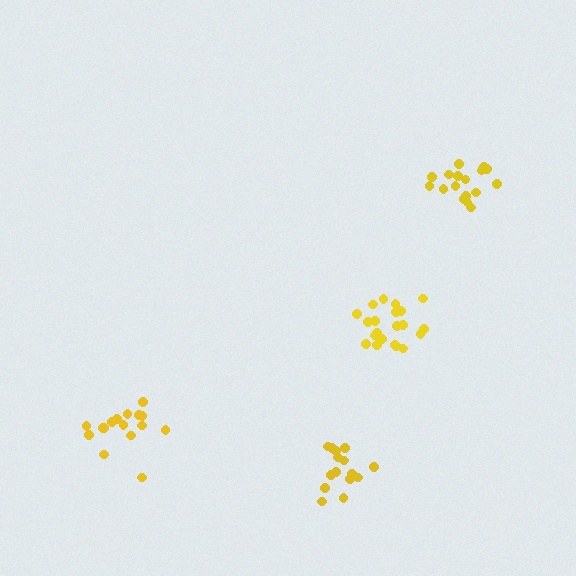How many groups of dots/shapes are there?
There are 4 groups.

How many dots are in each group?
Group 1: 17 dots, Group 2: 16 dots, Group 3: 21 dots, Group 4: 15 dots (69 total).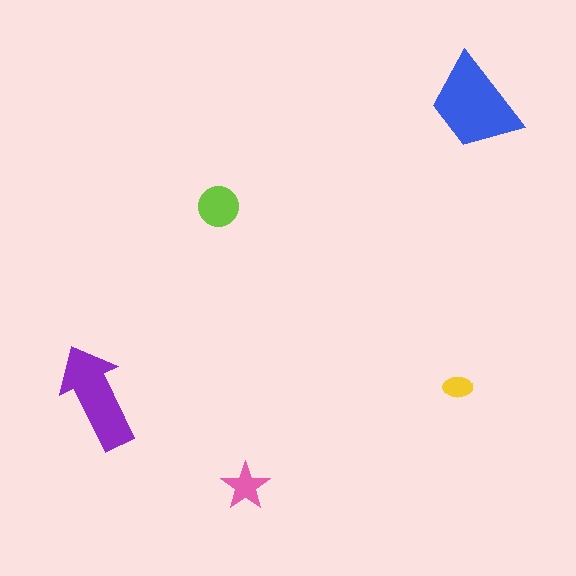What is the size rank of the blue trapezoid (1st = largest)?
1st.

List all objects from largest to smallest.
The blue trapezoid, the purple arrow, the lime circle, the pink star, the yellow ellipse.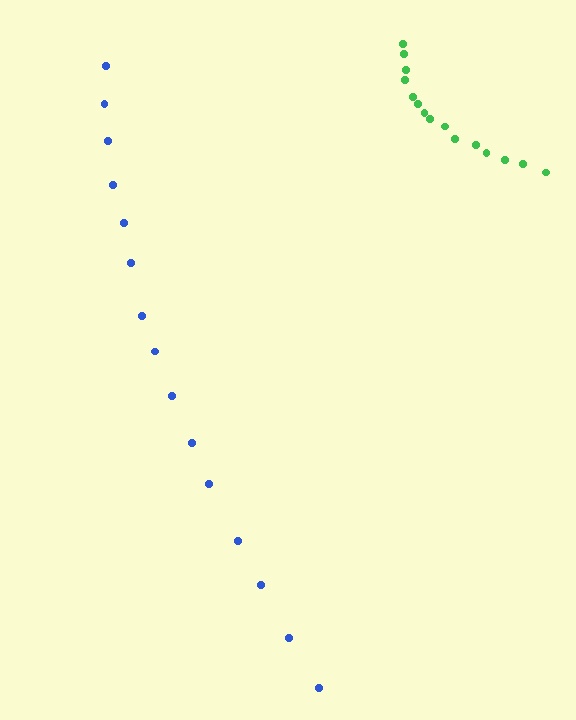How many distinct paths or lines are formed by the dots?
There are 2 distinct paths.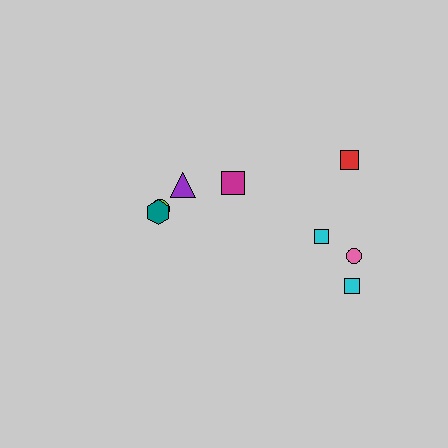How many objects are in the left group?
There are 3 objects.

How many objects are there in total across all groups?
There are 8 objects.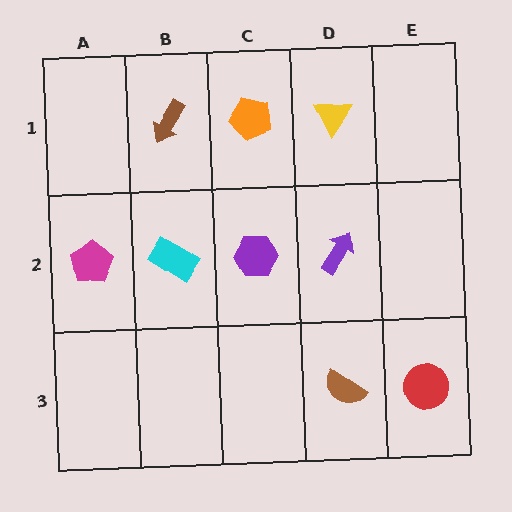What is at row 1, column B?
A brown arrow.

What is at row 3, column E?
A red circle.